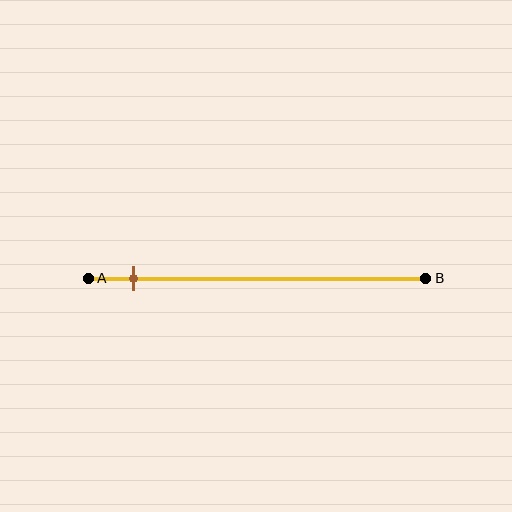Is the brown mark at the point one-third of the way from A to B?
No, the mark is at about 15% from A, not at the 33% one-third point.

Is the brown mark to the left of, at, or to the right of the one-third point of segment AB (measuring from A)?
The brown mark is to the left of the one-third point of segment AB.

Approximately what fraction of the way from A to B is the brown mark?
The brown mark is approximately 15% of the way from A to B.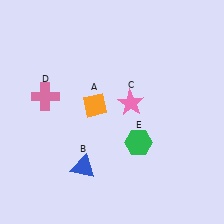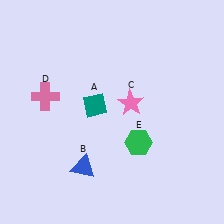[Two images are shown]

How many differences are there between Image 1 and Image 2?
There is 1 difference between the two images.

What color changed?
The diamond (A) changed from orange in Image 1 to teal in Image 2.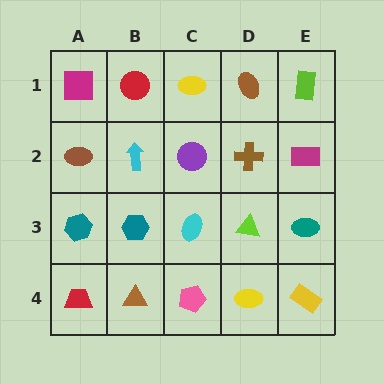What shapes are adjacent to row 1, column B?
A cyan arrow (row 2, column B), a magenta square (row 1, column A), a yellow ellipse (row 1, column C).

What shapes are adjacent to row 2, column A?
A magenta square (row 1, column A), a teal hexagon (row 3, column A), a cyan arrow (row 2, column B).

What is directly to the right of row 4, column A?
A brown triangle.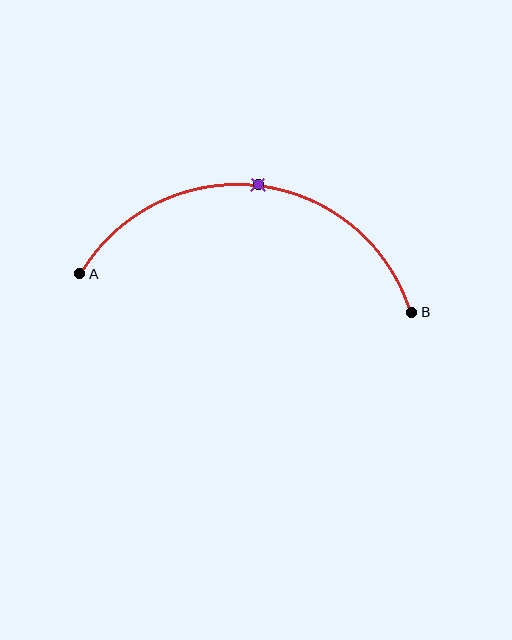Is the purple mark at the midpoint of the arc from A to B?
Yes. The purple mark lies on the arc at equal arc-length from both A and B — it is the arc midpoint.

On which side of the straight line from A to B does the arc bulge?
The arc bulges above the straight line connecting A and B.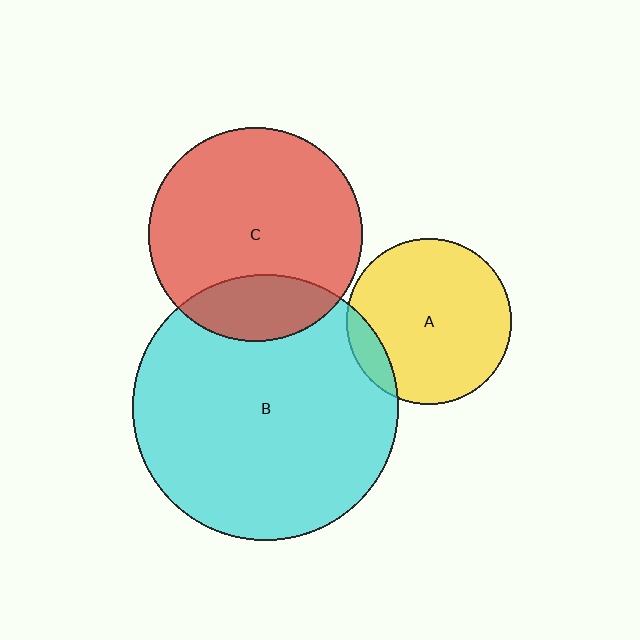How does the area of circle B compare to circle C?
Approximately 1.6 times.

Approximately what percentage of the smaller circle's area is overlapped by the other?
Approximately 20%.